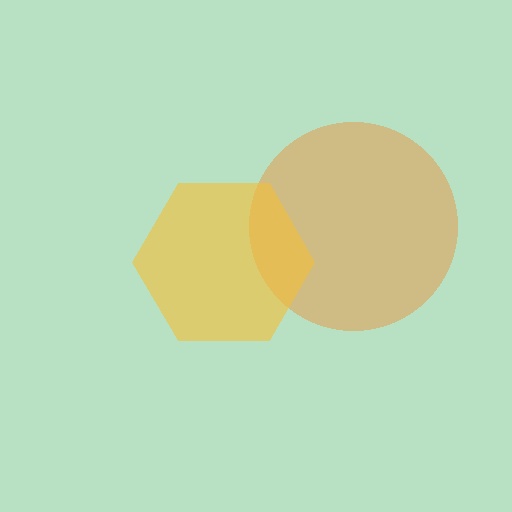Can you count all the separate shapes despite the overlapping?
Yes, there are 2 separate shapes.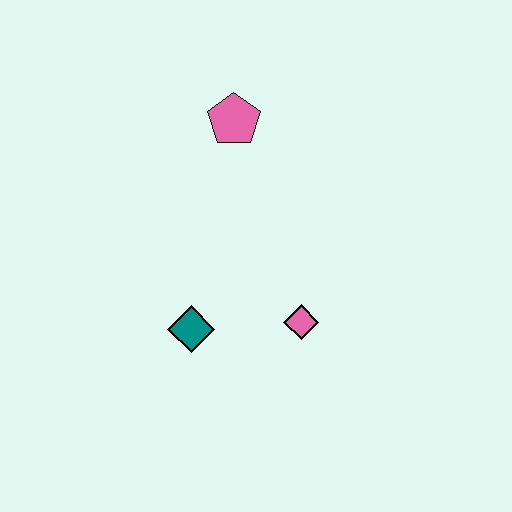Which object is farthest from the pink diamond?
The pink pentagon is farthest from the pink diamond.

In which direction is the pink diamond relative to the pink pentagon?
The pink diamond is below the pink pentagon.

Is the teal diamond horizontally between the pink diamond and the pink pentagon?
No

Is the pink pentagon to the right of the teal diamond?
Yes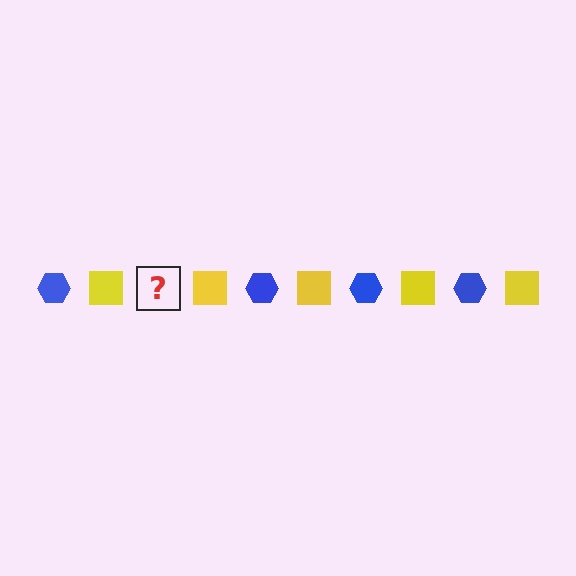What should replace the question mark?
The question mark should be replaced with a blue hexagon.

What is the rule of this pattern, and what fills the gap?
The rule is that the pattern alternates between blue hexagon and yellow square. The gap should be filled with a blue hexagon.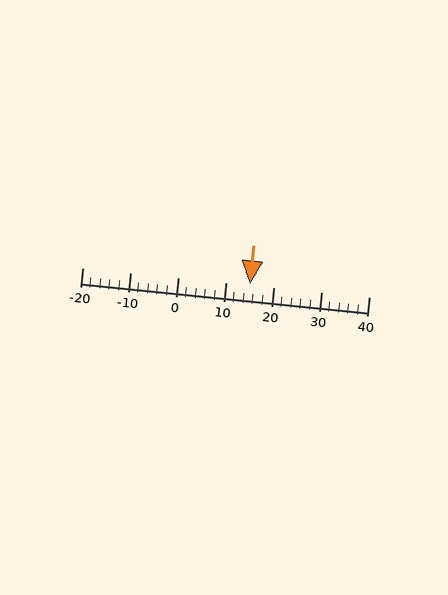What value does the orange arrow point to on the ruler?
The orange arrow points to approximately 15.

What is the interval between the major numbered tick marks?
The major tick marks are spaced 10 units apart.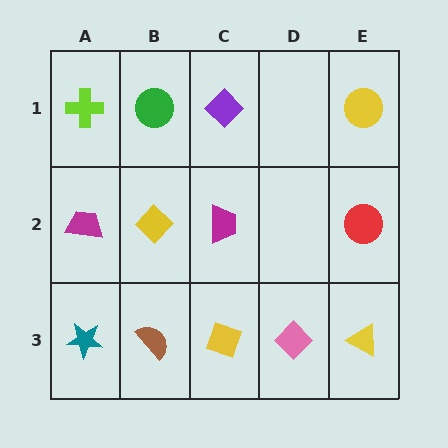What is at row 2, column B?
A yellow diamond.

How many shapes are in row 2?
4 shapes.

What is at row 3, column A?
A teal star.